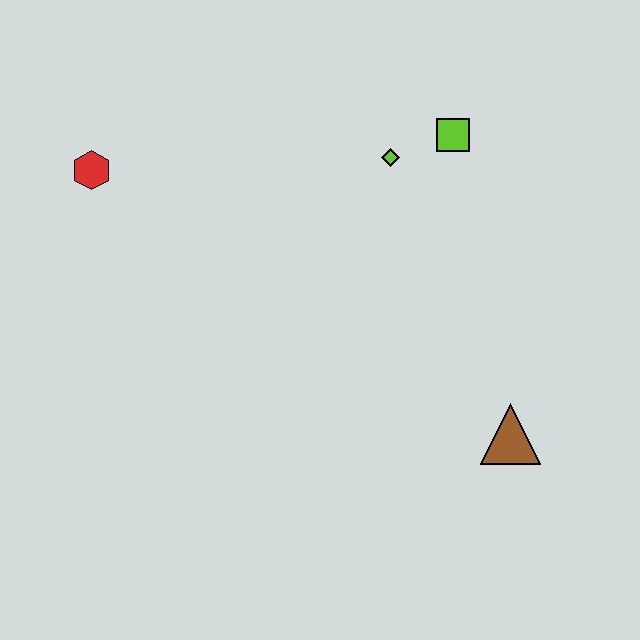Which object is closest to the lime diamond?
The lime square is closest to the lime diamond.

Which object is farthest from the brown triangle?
The red hexagon is farthest from the brown triangle.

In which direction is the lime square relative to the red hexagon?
The lime square is to the right of the red hexagon.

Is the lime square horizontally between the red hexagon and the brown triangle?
Yes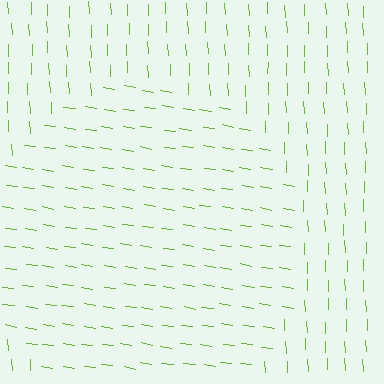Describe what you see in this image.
The image is filled with small lime line segments. A circle region in the image has lines oriented differently from the surrounding lines, creating a visible texture boundary.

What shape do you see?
I see a circle.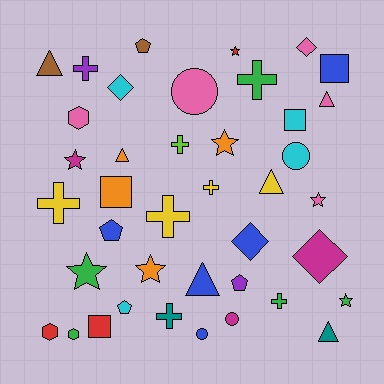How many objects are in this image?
There are 40 objects.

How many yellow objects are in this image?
There are 4 yellow objects.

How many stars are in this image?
There are 7 stars.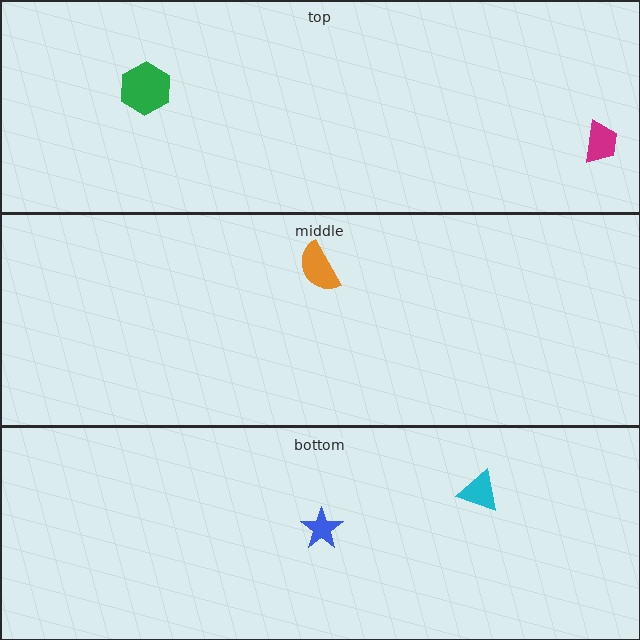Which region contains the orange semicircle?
The middle region.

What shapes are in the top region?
The green hexagon, the magenta trapezoid.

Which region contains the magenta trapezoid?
The top region.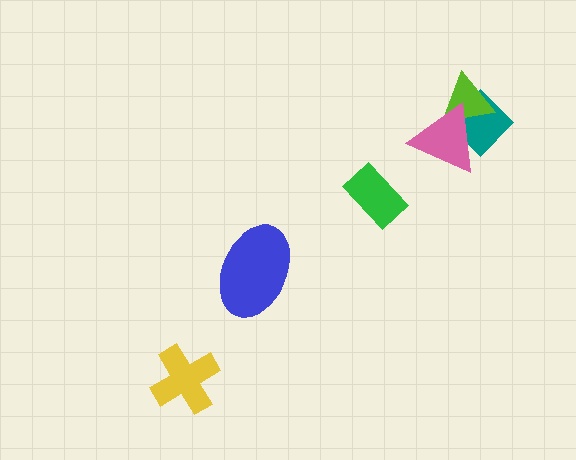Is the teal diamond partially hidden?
Yes, it is partially covered by another shape.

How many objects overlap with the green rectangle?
0 objects overlap with the green rectangle.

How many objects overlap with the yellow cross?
0 objects overlap with the yellow cross.